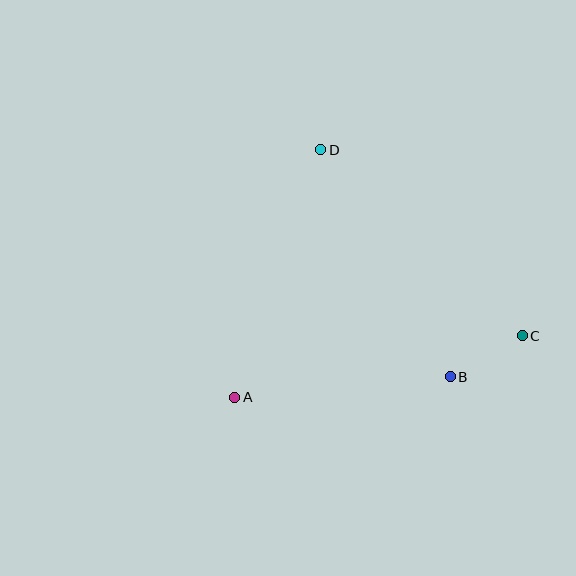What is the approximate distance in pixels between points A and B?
The distance between A and B is approximately 216 pixels.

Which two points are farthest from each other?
Points A and C are farthest from each other.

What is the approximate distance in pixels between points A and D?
The distance between A and D is approximately 262 pixels.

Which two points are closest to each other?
Points B and C are closest to each other.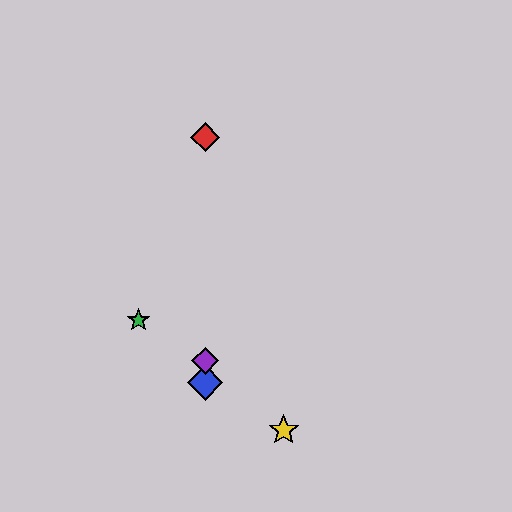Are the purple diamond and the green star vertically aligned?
No, the purple diamond is at x≈205 and the green star is at x≈138.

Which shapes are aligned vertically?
The red diamond, the blue diamond, the purple diamond are aligned vertically.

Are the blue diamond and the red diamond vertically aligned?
Yes, both are at x≈205.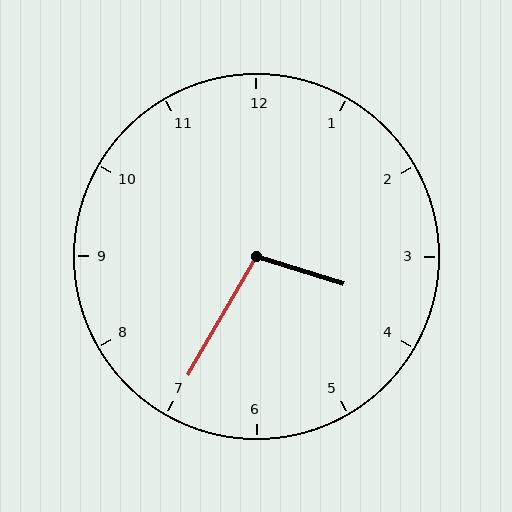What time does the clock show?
3:35.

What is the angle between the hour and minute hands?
Approximately 102 degrees.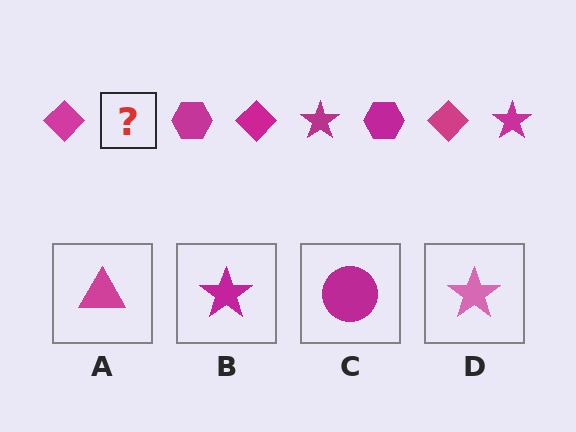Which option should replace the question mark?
Option B.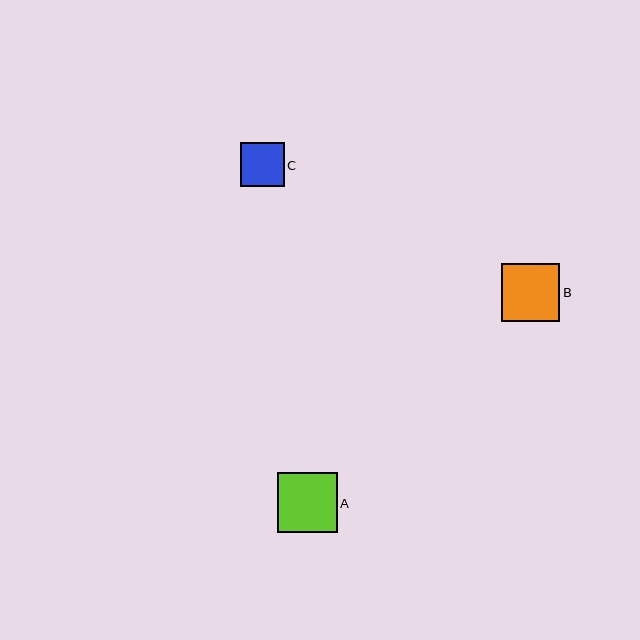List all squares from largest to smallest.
From largest to smallest: A, B, C.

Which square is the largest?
Square A is the largest with a size of approximately 60 pixels.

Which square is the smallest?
Square C is the smallest with a size of approximately 44 pixels.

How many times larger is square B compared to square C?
Square B is approximately 1.3 times the size of square C.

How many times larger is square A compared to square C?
Square A is approximately 1.4 times the size of square C.